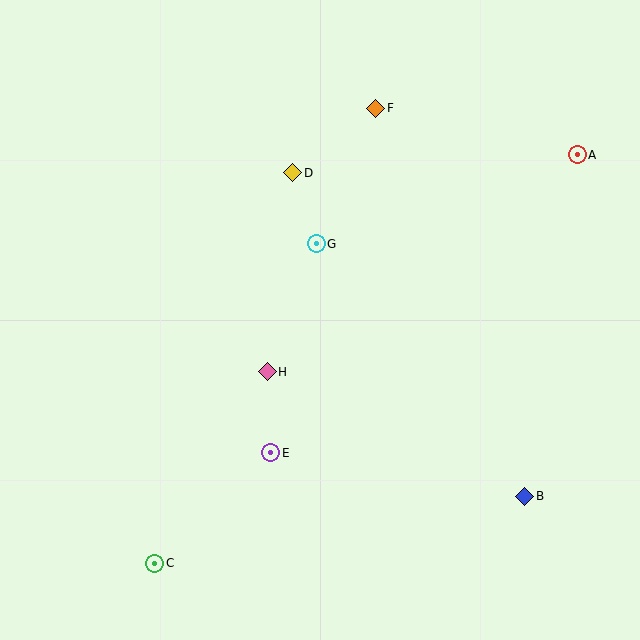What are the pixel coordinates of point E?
Point E is at (271, 453).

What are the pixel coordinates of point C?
Point C is at (155, 563).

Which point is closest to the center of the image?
Point H at (267, 372) is closest to the center.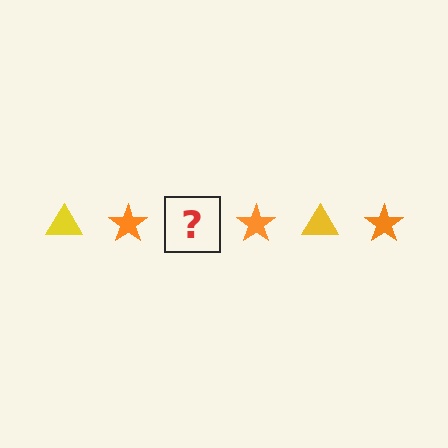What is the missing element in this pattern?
The missing element is a yellow triangle.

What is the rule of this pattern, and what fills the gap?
The rule is that the pattern alternates between yellow triangle and orange star. The gap should be filled with a yellow triangle.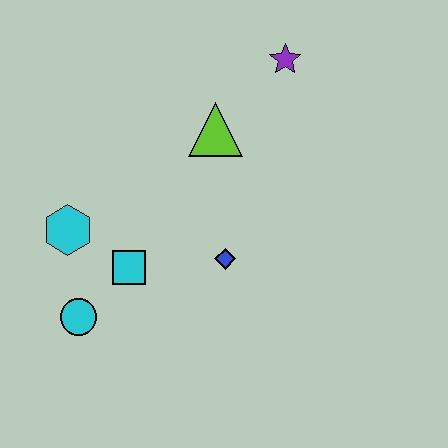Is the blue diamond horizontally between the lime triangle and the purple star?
Yes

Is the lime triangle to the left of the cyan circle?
No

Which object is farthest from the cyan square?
The purple star is farthest from the cyan square.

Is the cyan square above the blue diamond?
No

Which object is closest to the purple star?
The lime triangle is closest to the purple star.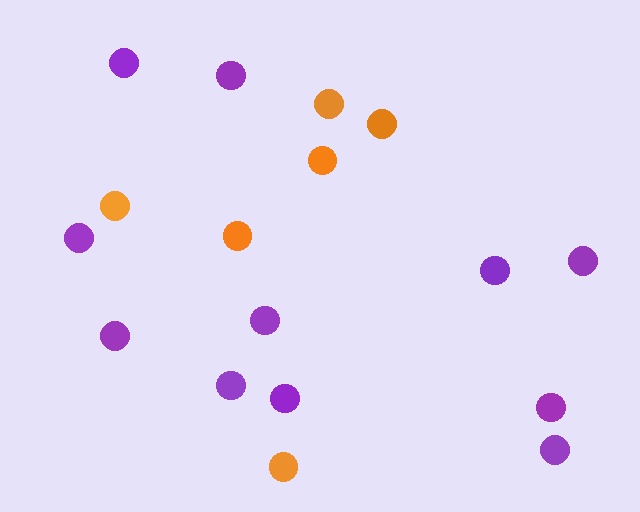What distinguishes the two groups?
There are 2 groups: one group of orange circles (6) and one group of purple circles (11).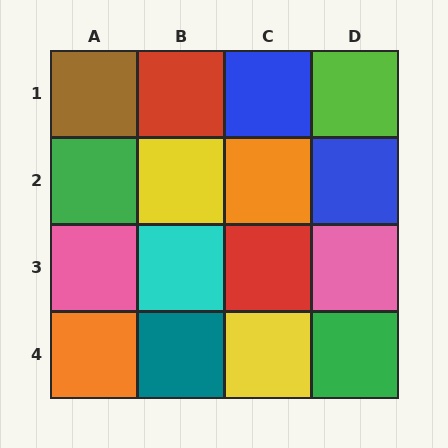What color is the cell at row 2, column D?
Blue.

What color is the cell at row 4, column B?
Teal.